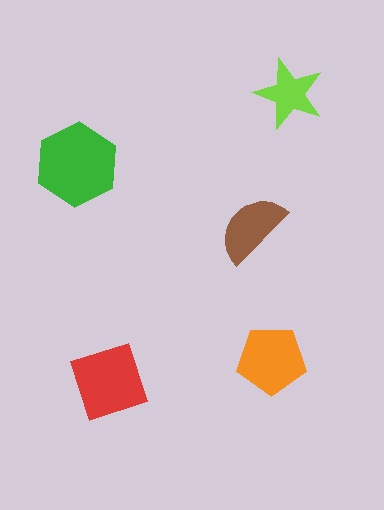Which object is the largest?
The green hexagon.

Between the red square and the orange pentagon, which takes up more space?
The red square.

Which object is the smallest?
The lime star.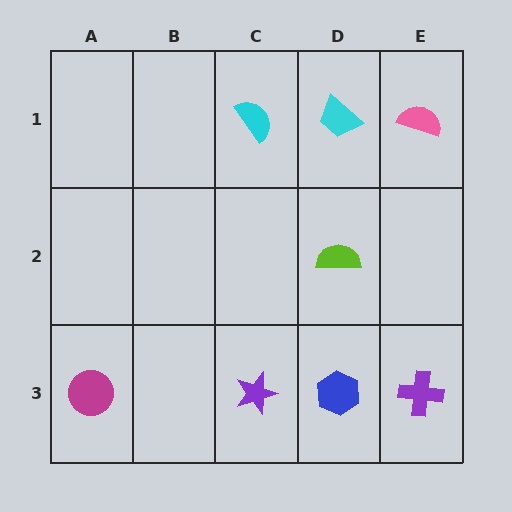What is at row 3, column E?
A purple cross.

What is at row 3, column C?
A purple star.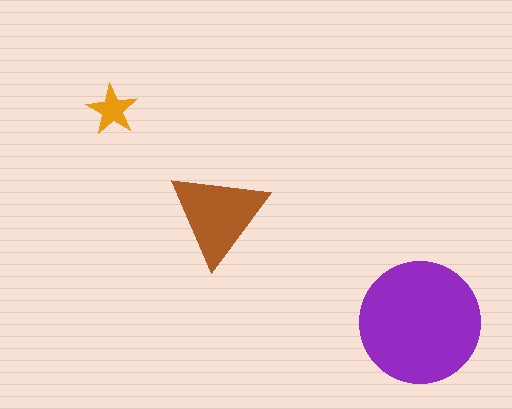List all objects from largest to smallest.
The purple circle, the brown triangle, the orange star.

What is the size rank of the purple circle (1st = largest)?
1st.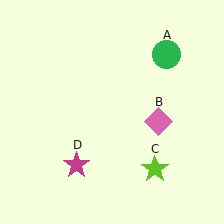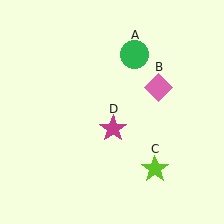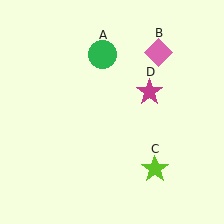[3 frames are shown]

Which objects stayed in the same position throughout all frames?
Lime star (object C) remained stationary.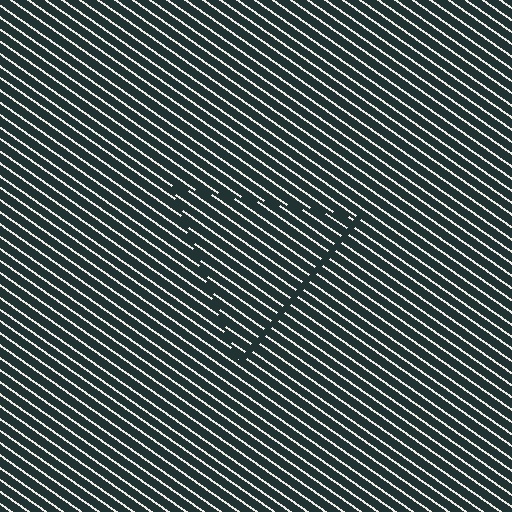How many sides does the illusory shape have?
3 sides — the line-ends trace a triangle.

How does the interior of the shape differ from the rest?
The interior of the shape contains the same grating, shifted by half a period — the contour is defined by the phase discontinuity where line-ends from the inner and outer gratings abut.